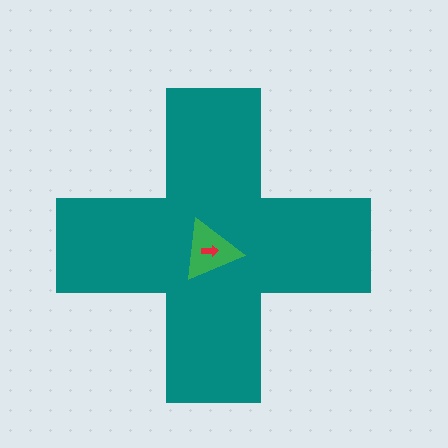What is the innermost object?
The red arrow.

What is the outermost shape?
The teal cross.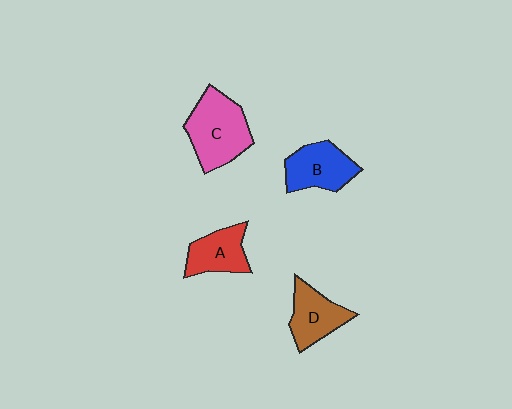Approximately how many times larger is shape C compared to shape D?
Approximately 1.5 times.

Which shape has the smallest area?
Shape A (red).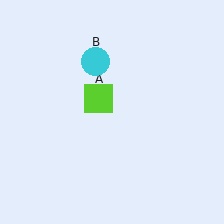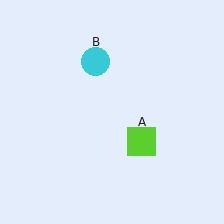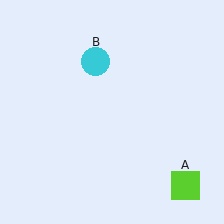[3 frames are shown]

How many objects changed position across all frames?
1 object changed position: lime square (object A).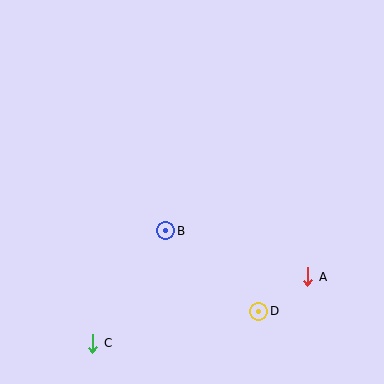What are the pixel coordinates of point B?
Point B is at (166, 231).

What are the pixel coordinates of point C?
Point C is at (93, 343).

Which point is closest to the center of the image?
Point B at (166, 231) is closest to the center.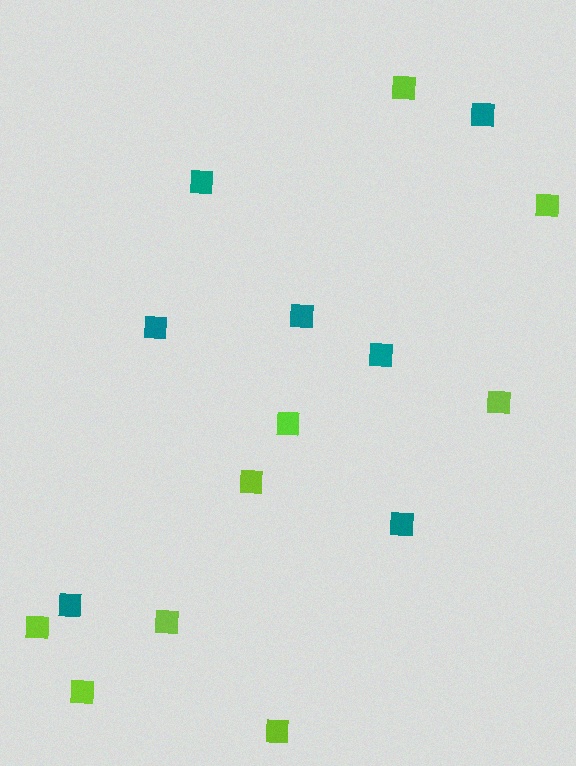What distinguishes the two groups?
There are 2 groups: one group of teal squares (7) and one group of lime squares (9).